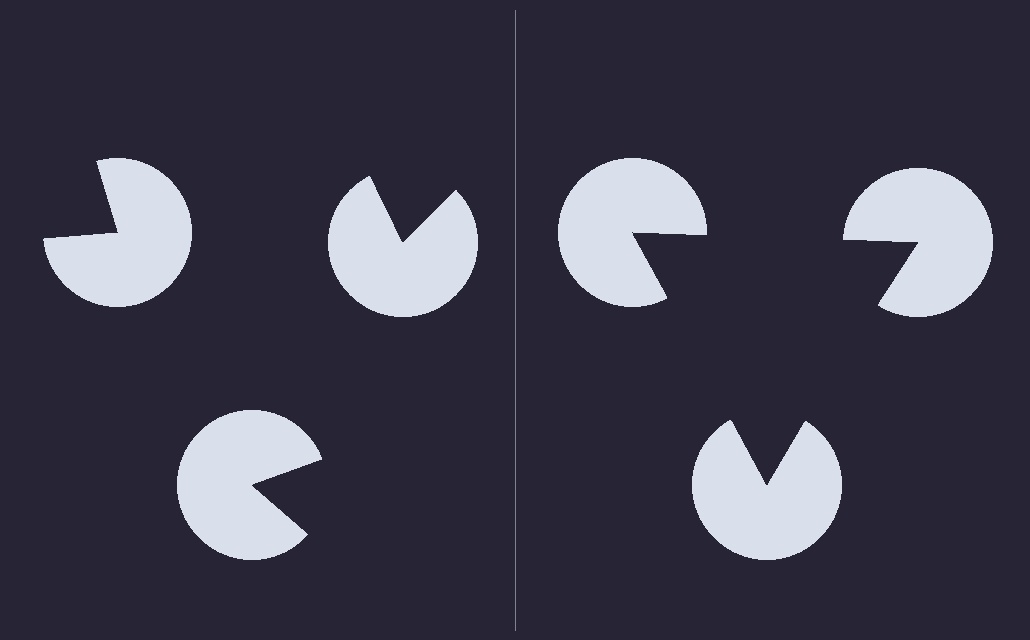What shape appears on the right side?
An illusory triangle.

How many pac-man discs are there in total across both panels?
6 — 3 on each side.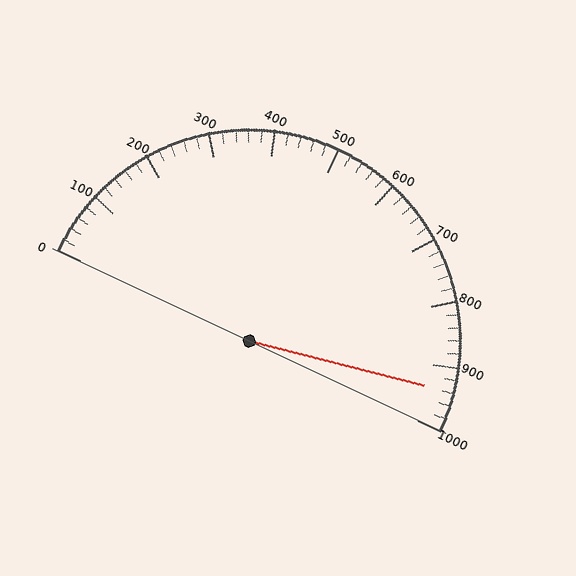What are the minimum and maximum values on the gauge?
The gauge ranges from 0 to 1000.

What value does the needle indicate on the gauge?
The needle indicates approximately 940.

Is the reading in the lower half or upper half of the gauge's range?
The reading is in the upper half of the range (0 to 1000).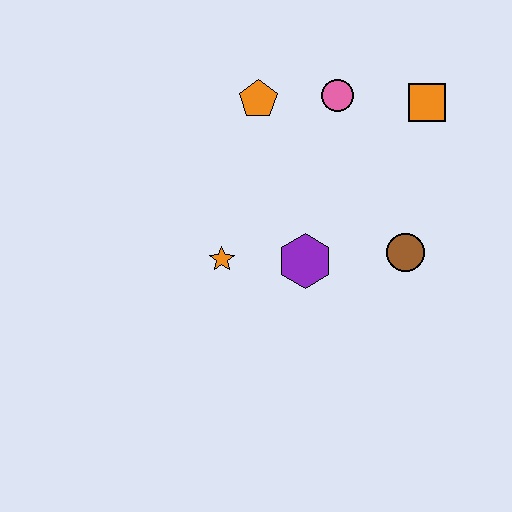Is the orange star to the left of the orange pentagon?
Yes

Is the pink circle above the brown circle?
Yes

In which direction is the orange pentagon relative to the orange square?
The orange pentagon is to the left of the orange square.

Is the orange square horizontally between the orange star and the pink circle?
No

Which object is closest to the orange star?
The purple hexagon is closest to the orange star.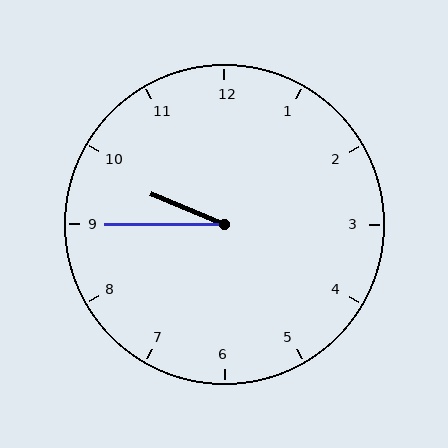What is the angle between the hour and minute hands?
Approximately 22 degrees.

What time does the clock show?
9:45.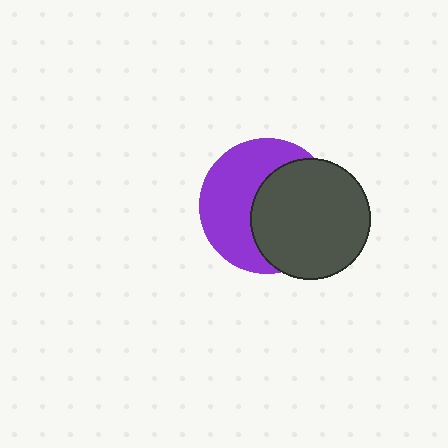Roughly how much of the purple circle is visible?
About half of it is visible (roughly 50%).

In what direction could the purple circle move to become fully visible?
The purple circle could move left. That would shift it out from behind the dark gray circle entirely.